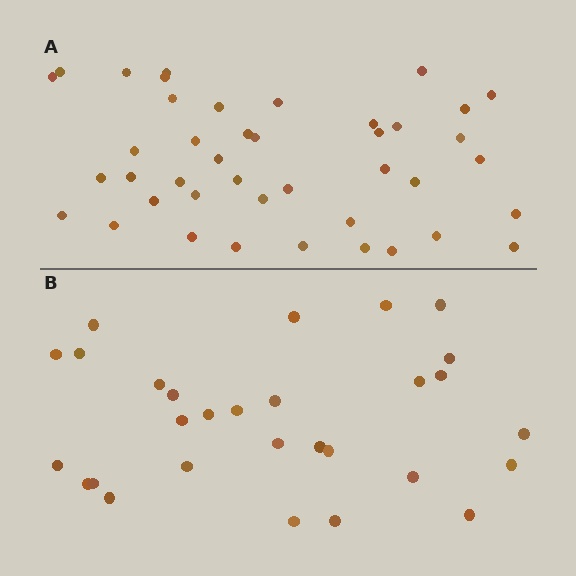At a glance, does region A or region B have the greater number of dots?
Region A (the top region) has more dots.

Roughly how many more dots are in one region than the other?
Region A has approximately 15 more dots than region B.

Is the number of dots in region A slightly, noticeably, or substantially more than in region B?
Region A has noticeably more, but not dramatically so. The ratio is roughly 1.4 to 1.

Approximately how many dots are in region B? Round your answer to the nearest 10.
About 30 dots. (The exact count is 29, which rounds to 30.)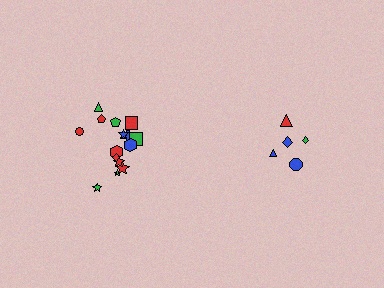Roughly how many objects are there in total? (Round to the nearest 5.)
Roughly 20 objects in total.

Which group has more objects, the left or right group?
The left group.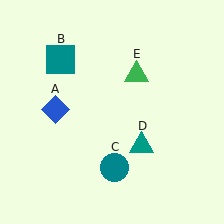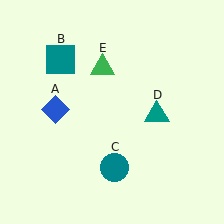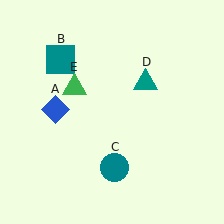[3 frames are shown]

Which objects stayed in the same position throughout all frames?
Blue diamond (object A) and teal square (object B) and teal circle (object C) remained stationary.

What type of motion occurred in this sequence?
The teal triangle (object D), green triangle (object E) rotated counterclockwise around the center of the scene.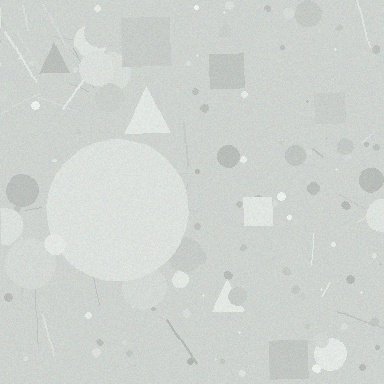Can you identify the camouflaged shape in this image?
The camouflaged shape is a circle.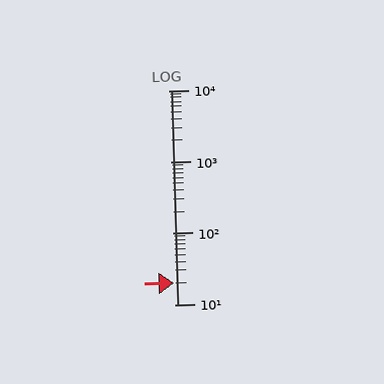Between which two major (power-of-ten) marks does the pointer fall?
The pointer is between 10 and 100.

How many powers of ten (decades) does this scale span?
The scale spans 3 decades, from 10 to 10000.